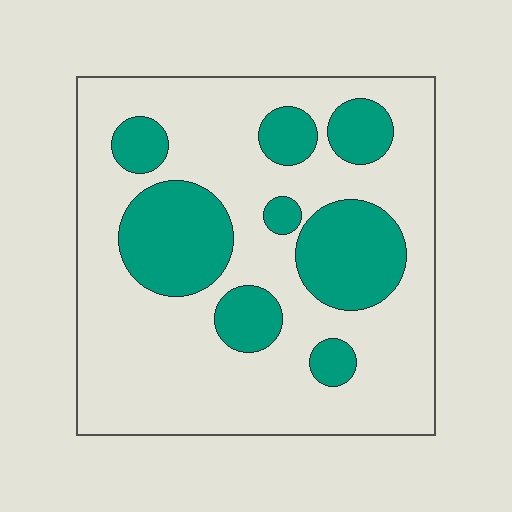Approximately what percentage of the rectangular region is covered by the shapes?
Approximately 30%.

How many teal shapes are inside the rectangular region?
8.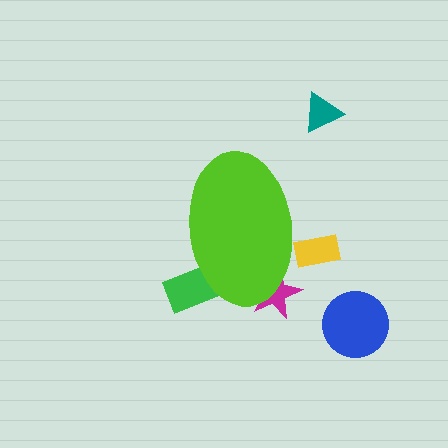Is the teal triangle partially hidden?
No, the teal triangle is fully visible.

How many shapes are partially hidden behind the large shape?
3 shapes are partially hidden.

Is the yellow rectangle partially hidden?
Yes, the yellow rectangle is partially hidden behind the lime ellipse.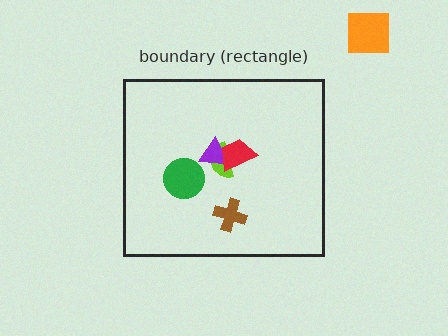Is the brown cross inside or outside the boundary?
Inside.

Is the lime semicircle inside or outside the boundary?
Inside.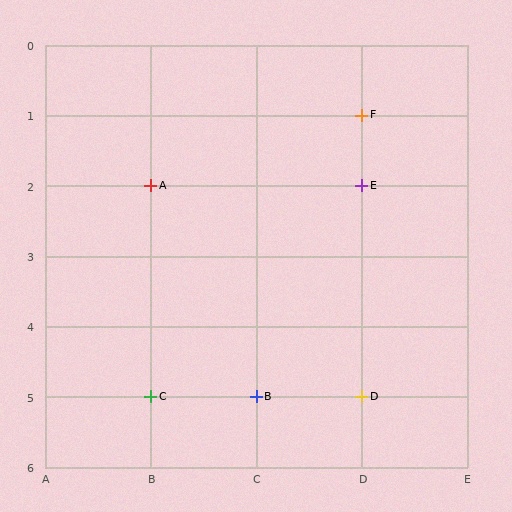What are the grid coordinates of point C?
Point C is at grid coordinates (B, 5).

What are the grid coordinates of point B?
Point B is at grid coordinates (C, 5).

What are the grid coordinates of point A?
Point A is at grid coordinates (B, 2).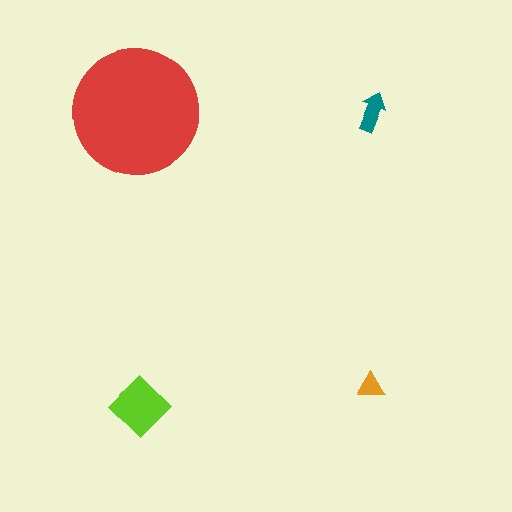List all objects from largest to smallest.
The red circle, the lime diamond, the teal arrow, the orange triangle.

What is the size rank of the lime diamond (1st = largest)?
2nd.